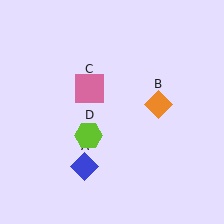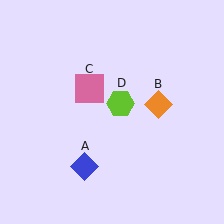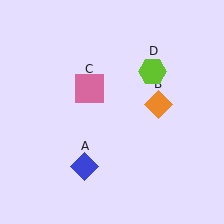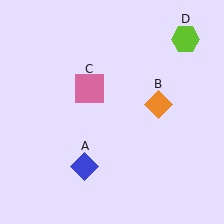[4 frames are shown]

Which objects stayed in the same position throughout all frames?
Blue diamond (object A) and orange diamond (object B) and pink square (object C) remained stationary.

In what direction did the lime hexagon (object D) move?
The lime hexagon (object D) moved up and to the right.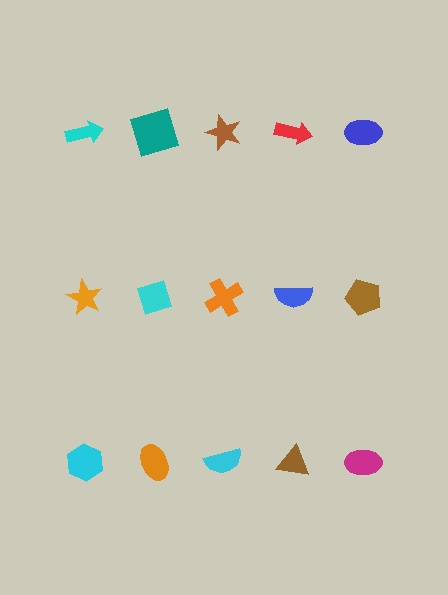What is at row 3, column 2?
An orange ellipse.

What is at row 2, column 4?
A blue semicircle.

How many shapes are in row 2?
5 shapes.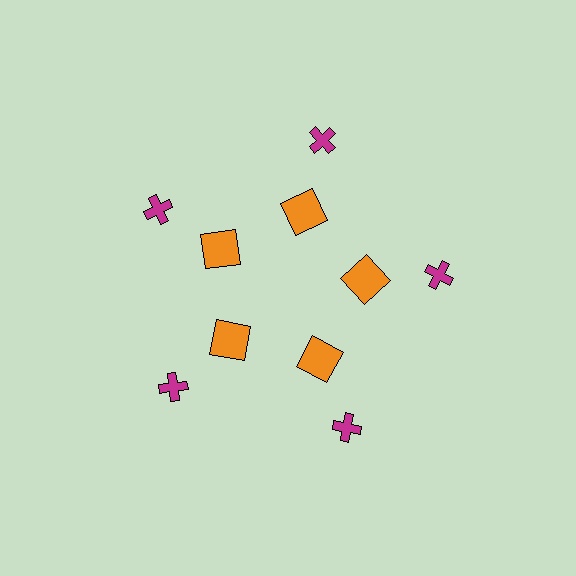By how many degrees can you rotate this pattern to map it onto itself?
The pattern maps onto itself every 72 degrees of rotation.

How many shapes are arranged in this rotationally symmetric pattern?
There are 10 shapes, arranged in 5 groups of 2.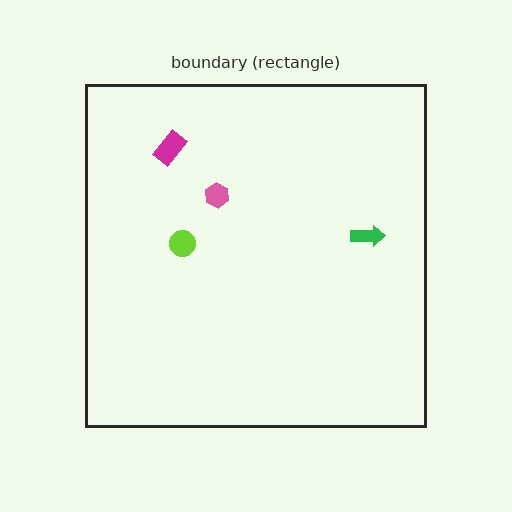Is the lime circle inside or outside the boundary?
Inside.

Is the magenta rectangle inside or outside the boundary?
Inside.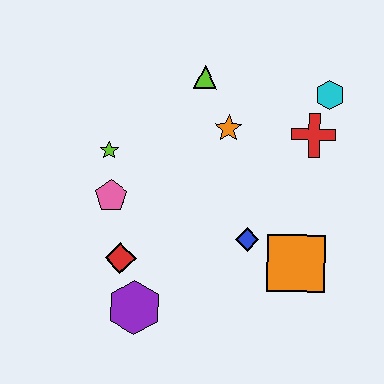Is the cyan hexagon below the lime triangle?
Yes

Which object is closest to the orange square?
The blue diamond is closest to the orange square.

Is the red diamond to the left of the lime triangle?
Yes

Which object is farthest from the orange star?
The purple hexagon is farthest from the orange star.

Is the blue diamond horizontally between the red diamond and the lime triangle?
No